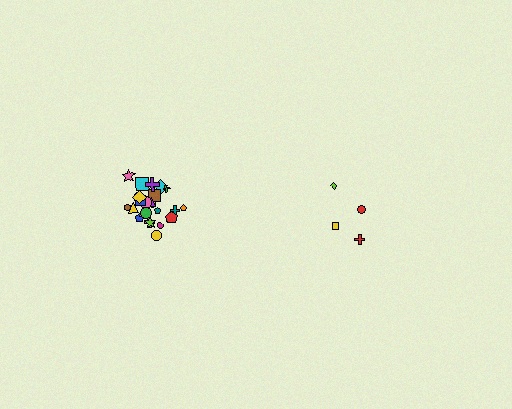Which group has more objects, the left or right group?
The left group.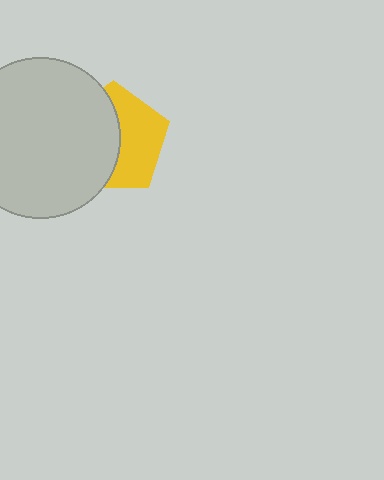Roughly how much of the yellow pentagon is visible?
About half of it is visible (roughly 48%).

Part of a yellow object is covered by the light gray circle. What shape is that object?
It is a pentagon.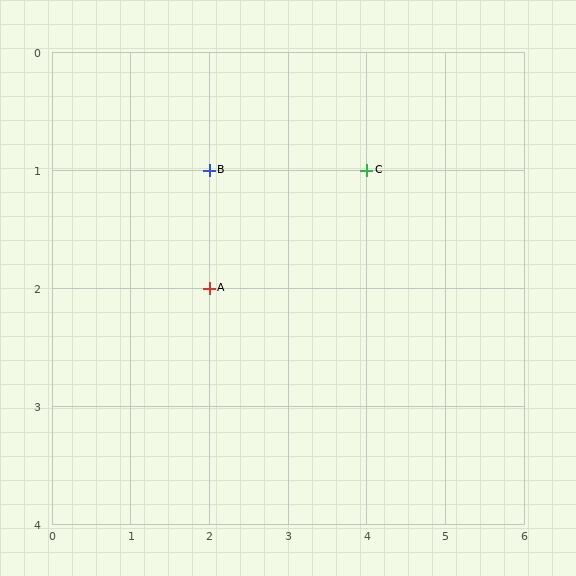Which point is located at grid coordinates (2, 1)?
Point B is at (2, 1).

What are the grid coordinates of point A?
Point A is at grid coordinates (2, 2).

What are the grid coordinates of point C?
Point C is at grid coordinates (4, 1).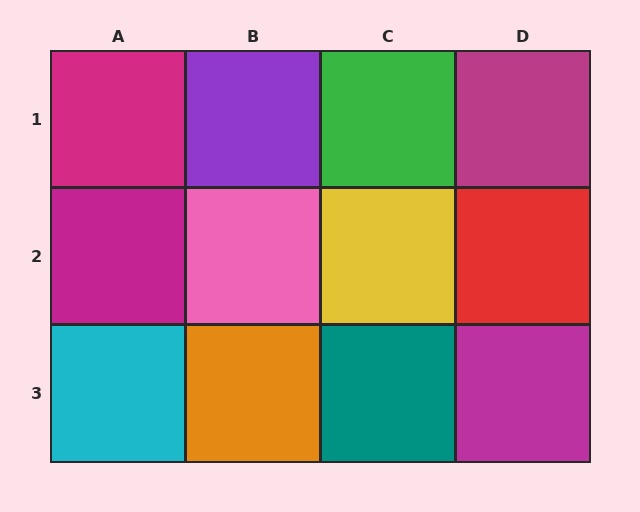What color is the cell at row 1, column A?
Magenta.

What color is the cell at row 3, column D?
Magenta.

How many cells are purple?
1 cell is purple.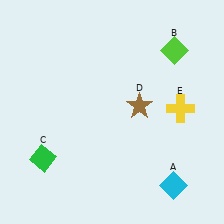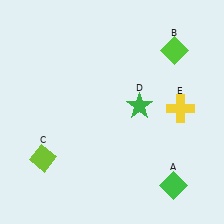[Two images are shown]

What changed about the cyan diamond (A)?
In Image 1, A is cyan. In Image 2, it changed to green.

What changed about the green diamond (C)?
In Image 1, C is green. In Image 2, it changed to lime.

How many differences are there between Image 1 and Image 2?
There are 3 differences between the two images.